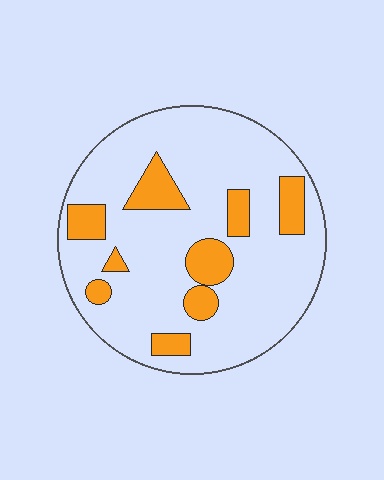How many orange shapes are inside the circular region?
9.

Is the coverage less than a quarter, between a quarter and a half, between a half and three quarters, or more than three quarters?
Less than a quarter.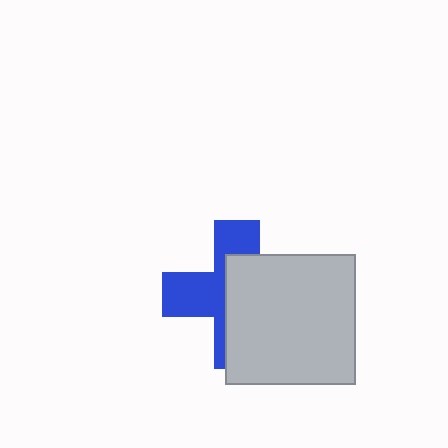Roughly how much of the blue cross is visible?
About half of it is visible (roughly 46%).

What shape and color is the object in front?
The object in front is a light gray square.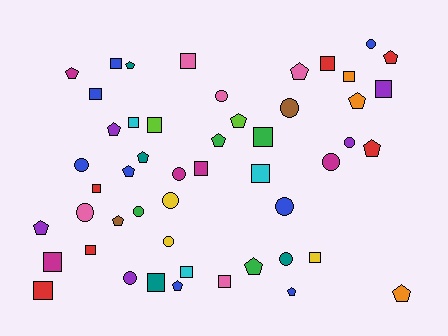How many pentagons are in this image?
There are 17 pentagons.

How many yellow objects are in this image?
There are 3 yellow objects.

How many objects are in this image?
There are 50 objects.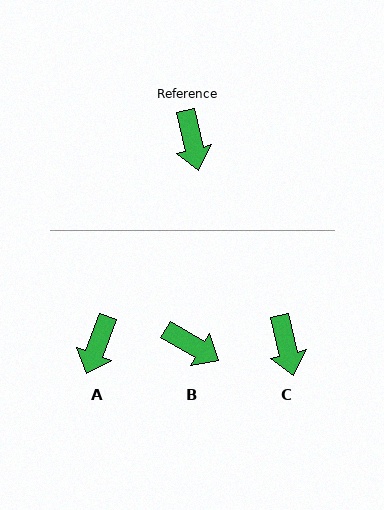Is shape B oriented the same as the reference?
No, it is off by about 47 degrees.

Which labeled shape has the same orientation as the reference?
C.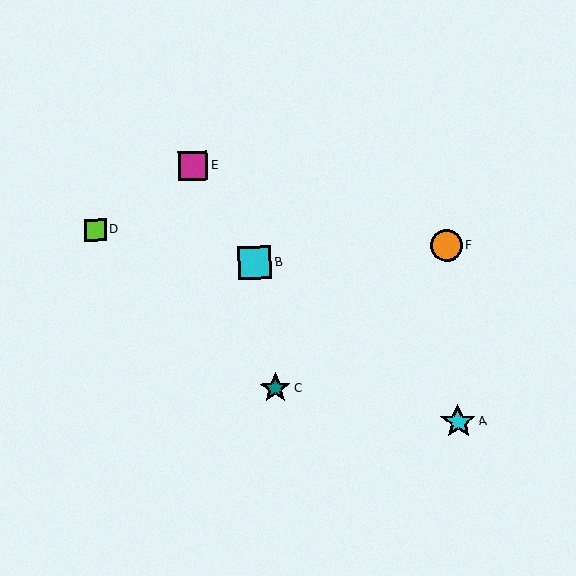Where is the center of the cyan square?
The center of the cyan square is at (255, 263).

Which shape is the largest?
The cyan star (labeled A) is the largest.